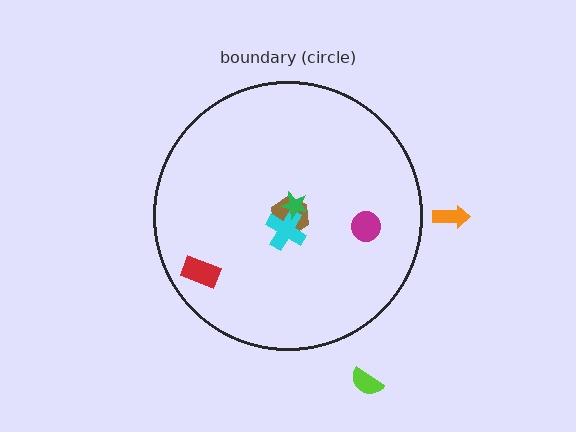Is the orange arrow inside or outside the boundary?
Outside.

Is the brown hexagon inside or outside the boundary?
Inside.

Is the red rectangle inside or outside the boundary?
Inside.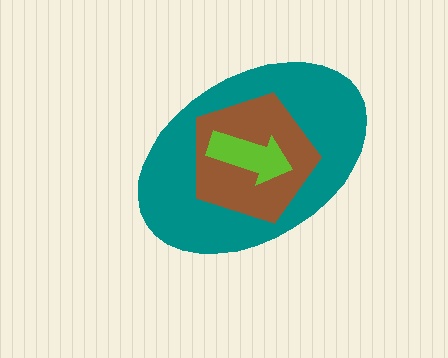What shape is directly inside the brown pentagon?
The lime arrow.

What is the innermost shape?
The lime arrow.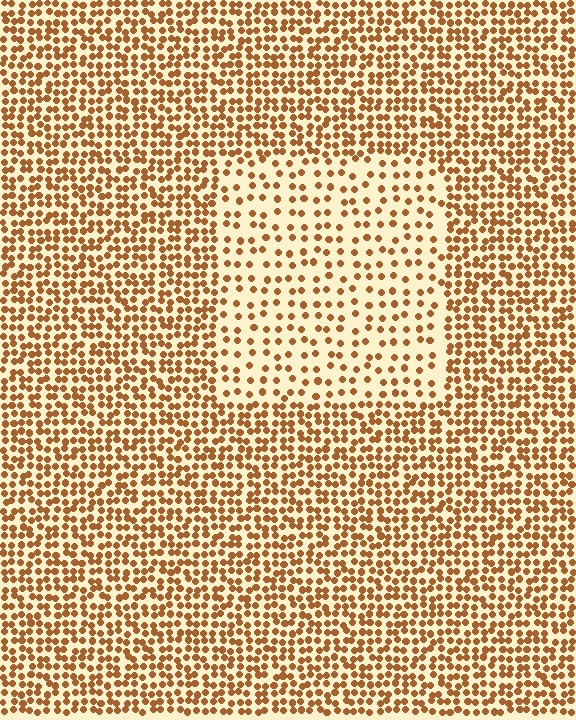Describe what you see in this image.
The image contains small brown elements arranged at two different densities. A rectangle-shaped region is visible where the elements are less densely packed than the surrounding area.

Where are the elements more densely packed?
The elements are more densely packed outside the rectangle boundary.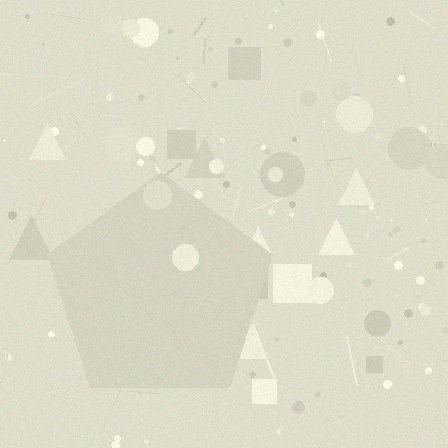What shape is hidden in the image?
A pentagon is hidden in the image.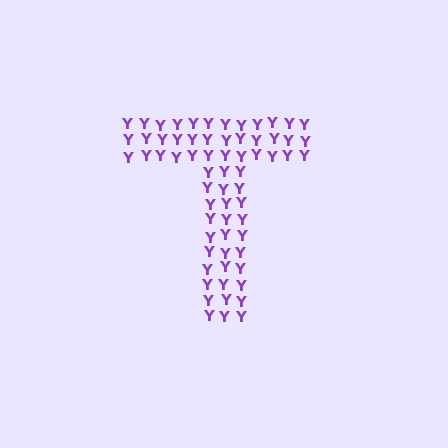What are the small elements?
The small elements are letter Y's.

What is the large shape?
The large shape is the letter T.